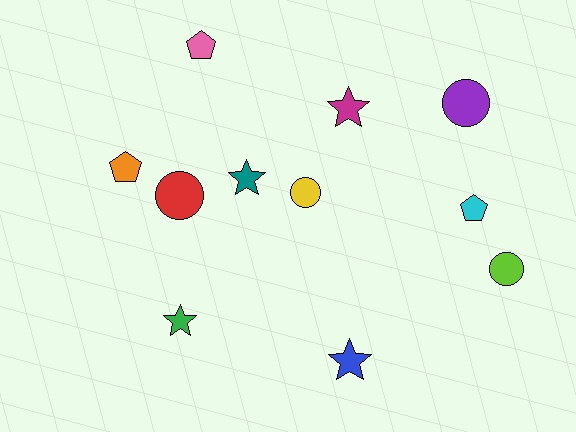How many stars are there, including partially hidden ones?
There are 4 stars.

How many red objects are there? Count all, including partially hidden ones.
There is 1 red object.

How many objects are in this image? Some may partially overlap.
There are 11 objects.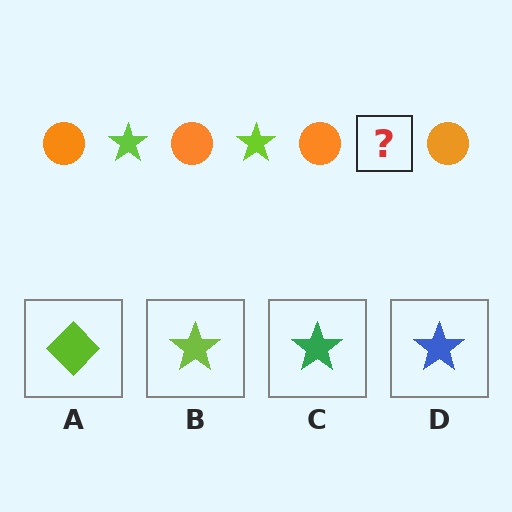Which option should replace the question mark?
Option B.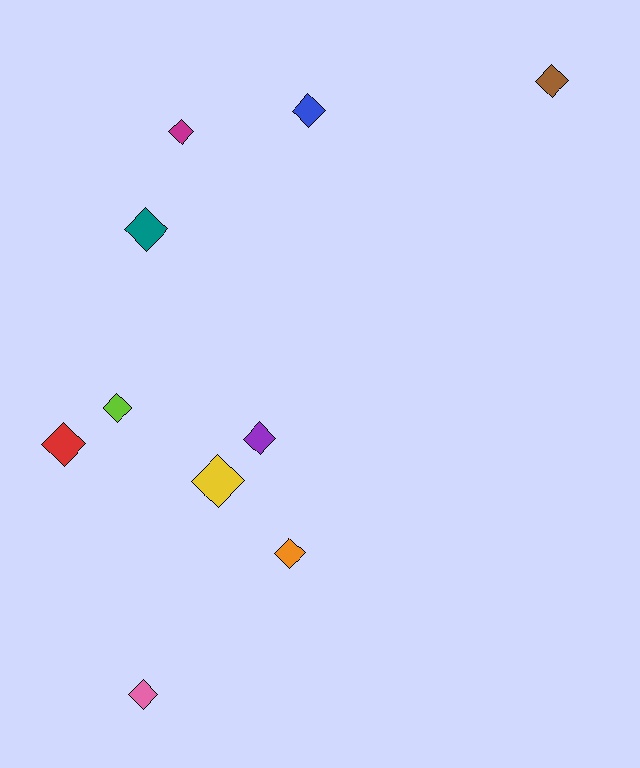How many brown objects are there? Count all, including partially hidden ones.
There is 1 brown object.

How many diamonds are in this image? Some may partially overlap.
There are 10 diamonds.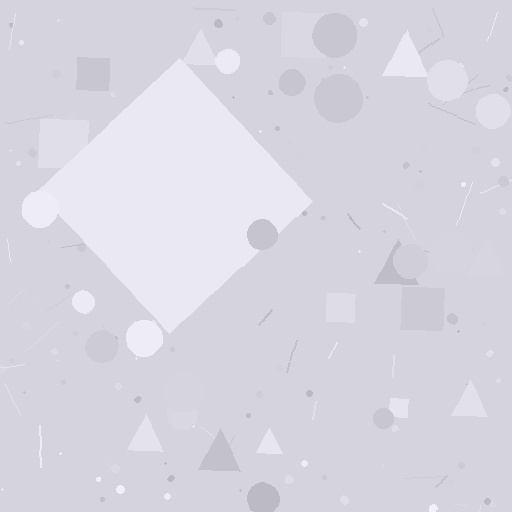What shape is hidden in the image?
A diamond is hidden in the image.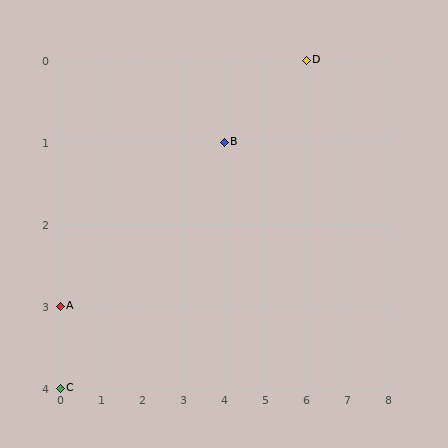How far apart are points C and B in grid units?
Points C and B are 4 columns and 3 rows apart (about 5.0 grid units diagonally).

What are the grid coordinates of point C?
Point C is at grid coordinates (0, 4).